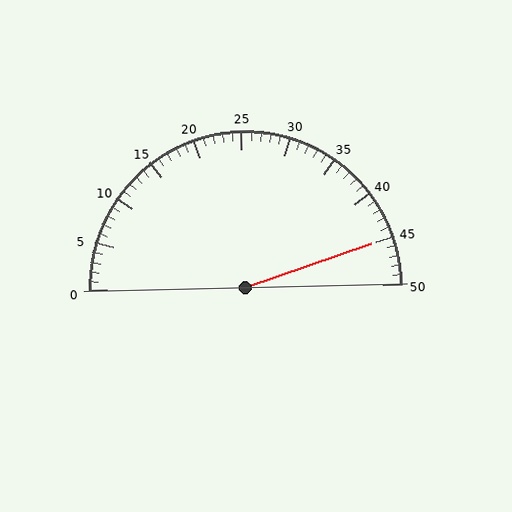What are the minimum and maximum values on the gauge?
The gauge ranges from 0 to 50.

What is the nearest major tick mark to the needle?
The nearest major tick mark is 45.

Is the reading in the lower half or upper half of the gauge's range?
The reading is in the upper half of the range (0 to 50).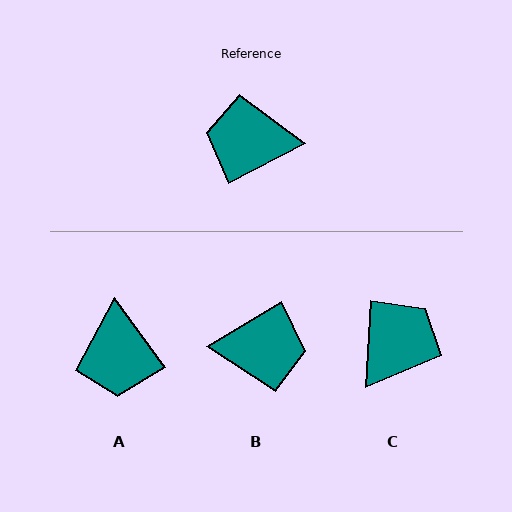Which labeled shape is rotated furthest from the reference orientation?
B, about 176 degrees away.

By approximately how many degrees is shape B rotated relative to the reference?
Approximately 176 degrees clockwise.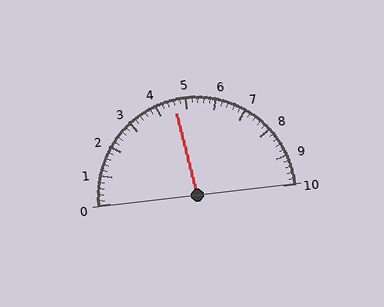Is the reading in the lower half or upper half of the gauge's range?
The reading is in the lower half of the range (0 to 10).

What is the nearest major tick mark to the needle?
The nearest major tick mark is 5.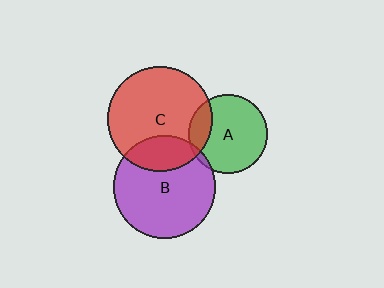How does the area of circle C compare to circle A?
Approximately 1.7 times.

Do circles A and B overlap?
Yes.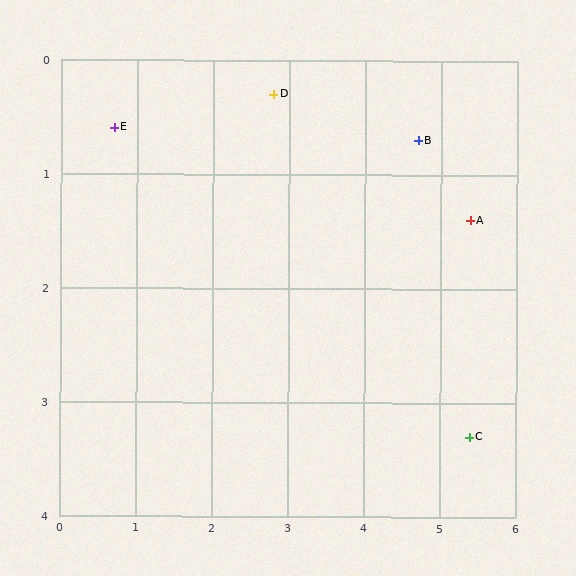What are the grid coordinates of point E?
Point E is at approximately (0.7, 0.6).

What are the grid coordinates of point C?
Point C is at approximately (5.4, 3.3).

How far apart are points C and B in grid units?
Points C and B are about 2.7 grid units apart.